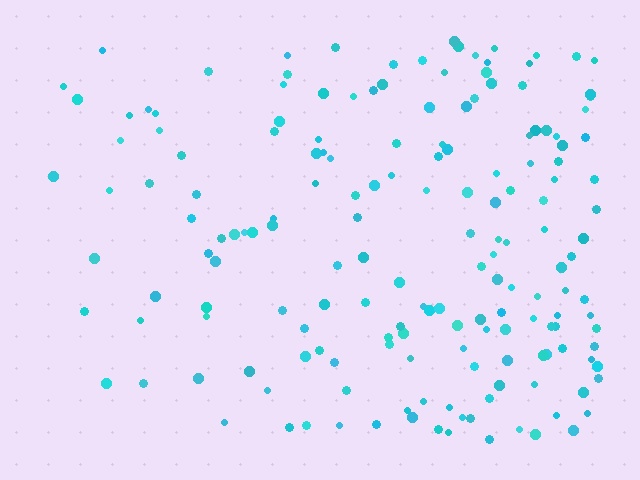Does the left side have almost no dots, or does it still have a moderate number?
Still a moderate number, just noticeably fewer than the right.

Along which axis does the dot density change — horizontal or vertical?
Horizontal.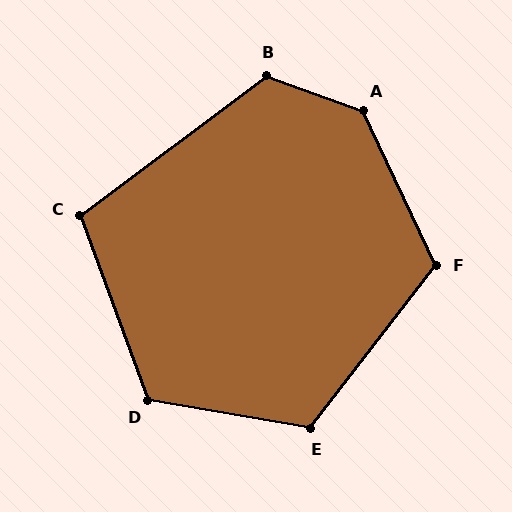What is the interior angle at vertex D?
Approximately 120 degrees (obtuse).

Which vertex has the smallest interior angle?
C, at approximately 107 degrees.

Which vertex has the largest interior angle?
A, at approximately 135 degrees.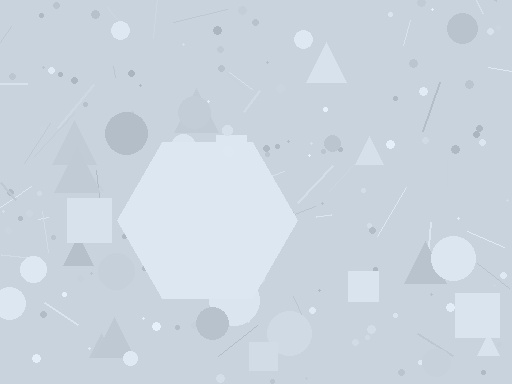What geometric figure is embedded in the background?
A hexagon is embedded in the background.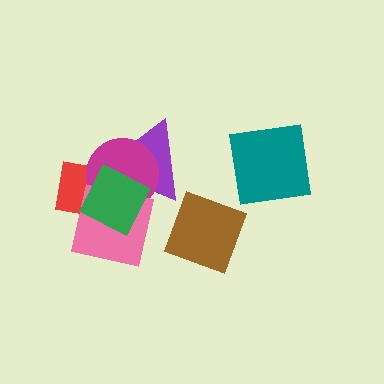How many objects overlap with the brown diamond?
0 objects overlap with the brown diamond.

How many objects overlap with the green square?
4 objects overlap with the green square.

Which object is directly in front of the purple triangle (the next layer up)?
The magenta circle is directly in front of the purple triangle.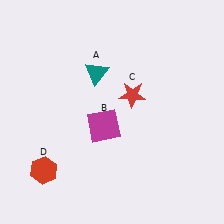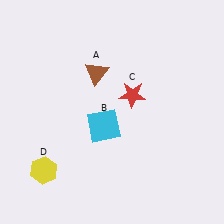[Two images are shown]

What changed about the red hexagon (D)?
In Image 1, D is red. In Image 2, it changed to yellow.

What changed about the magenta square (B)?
In Image 1, B is magenta. In Image 2, it changed to cyan.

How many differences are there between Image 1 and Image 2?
There are 3 differences between the two images.